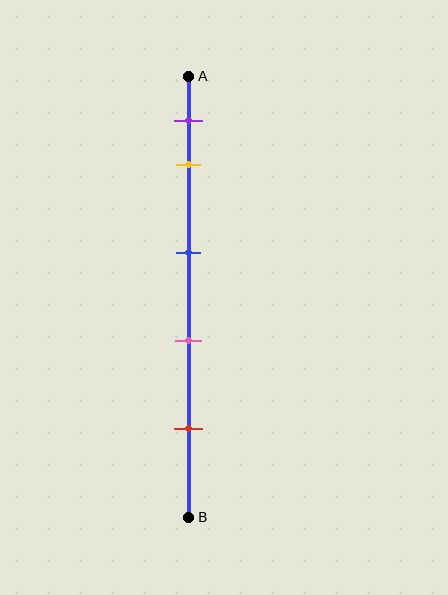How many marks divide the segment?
There are 5 marks dividing the segment.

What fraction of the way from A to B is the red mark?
The red mark is approximately 80% (0.8) of the way from A to B.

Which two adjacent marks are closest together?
The purple and yellow marks are the closest adjacent pair.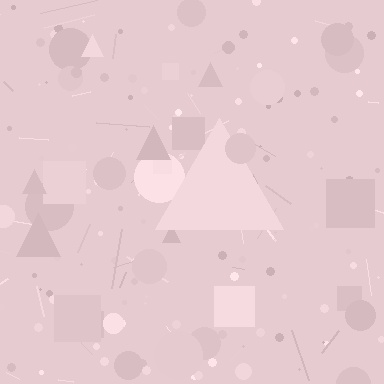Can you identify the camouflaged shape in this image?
The camouflaged shape is a triangle.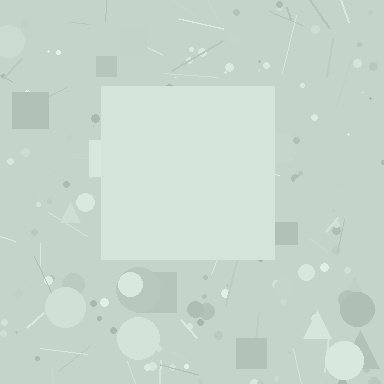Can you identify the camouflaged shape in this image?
The camouflaged shape is a square.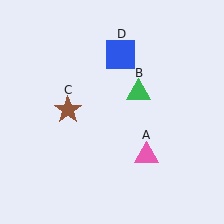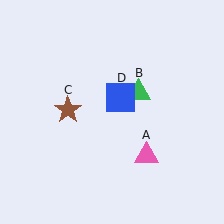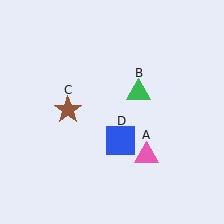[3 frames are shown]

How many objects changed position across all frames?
1 object changed position: blue square (object D).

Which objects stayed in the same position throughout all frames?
Pink triangle (object A) and green triangle (object B) and brown star (object C) remained stationary.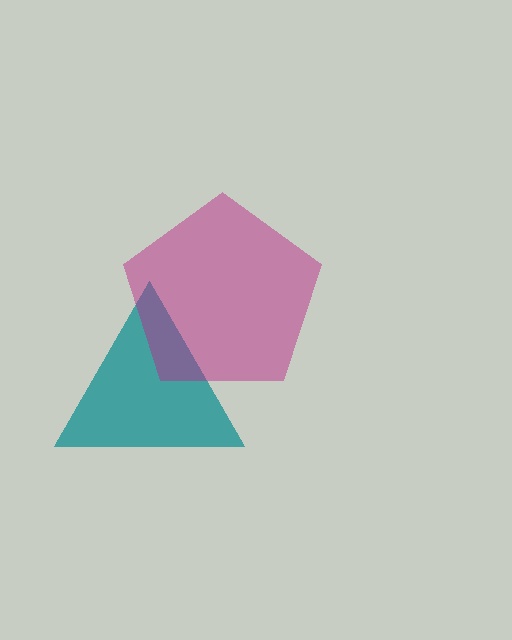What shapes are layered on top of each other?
The layered shapes are: a teal triangle, a magenta pentagon.